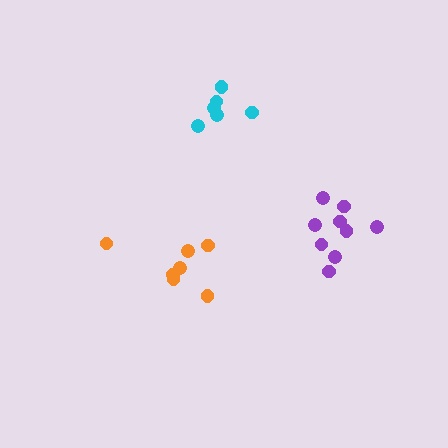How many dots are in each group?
Group 1: 6 dots, Group 2: 9 dots, Group 3: 7 dots (22 total).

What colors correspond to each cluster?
The clusters are colored: cyan, purple, orange.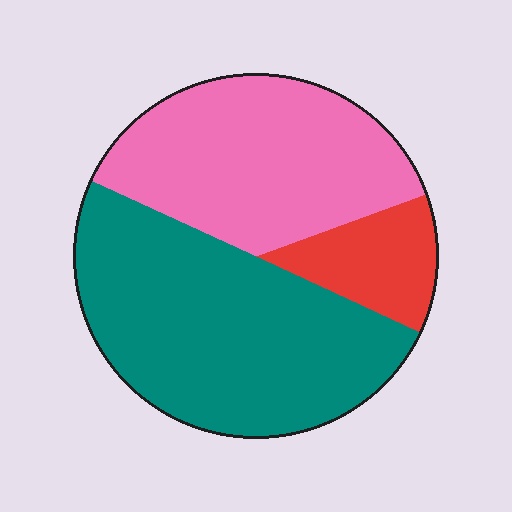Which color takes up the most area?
Teal, at roughly 50%.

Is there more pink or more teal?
Teal.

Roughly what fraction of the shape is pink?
Pink takes up about three eighths (3/8) of the shape.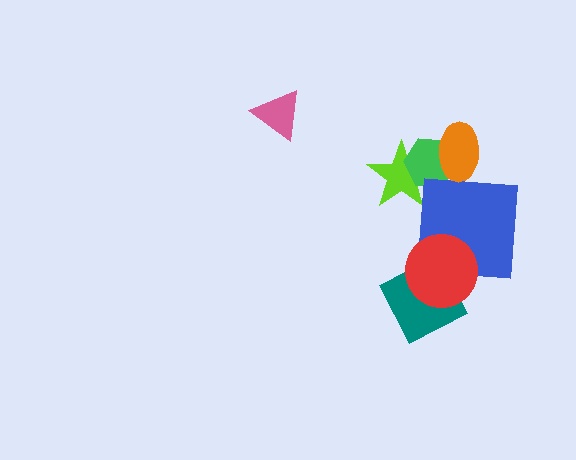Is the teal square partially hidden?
Yes, it is partially covered by another shape.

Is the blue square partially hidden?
Yes, it is partially covered by another shape.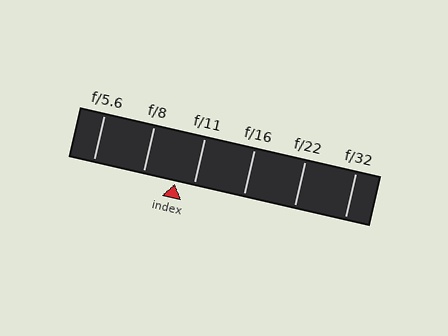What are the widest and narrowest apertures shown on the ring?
The widest aperture shown is f/5.6 and the narrowest is f/32.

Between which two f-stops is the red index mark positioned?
The index mark is between f/8 and f/11.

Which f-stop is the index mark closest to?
The index mark is closest to f/11.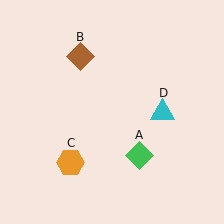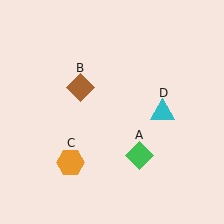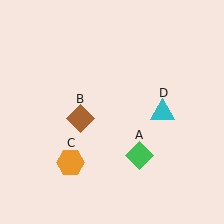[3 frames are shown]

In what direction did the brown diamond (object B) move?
The brown diamond (object B) moved down.